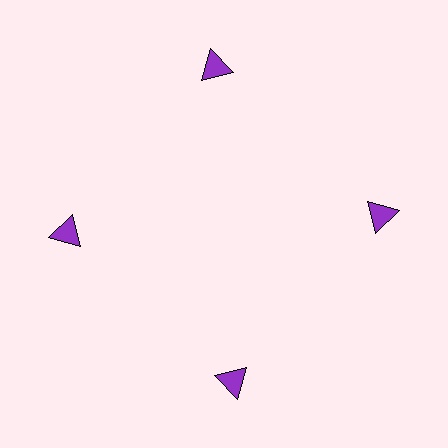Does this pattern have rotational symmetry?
Yes, this pattern has 4-fold rotational symmetry. It looks the same after rotating 90 degrees around the center.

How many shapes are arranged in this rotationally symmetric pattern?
There are 4 shapes, arranged in 4 groups of 1.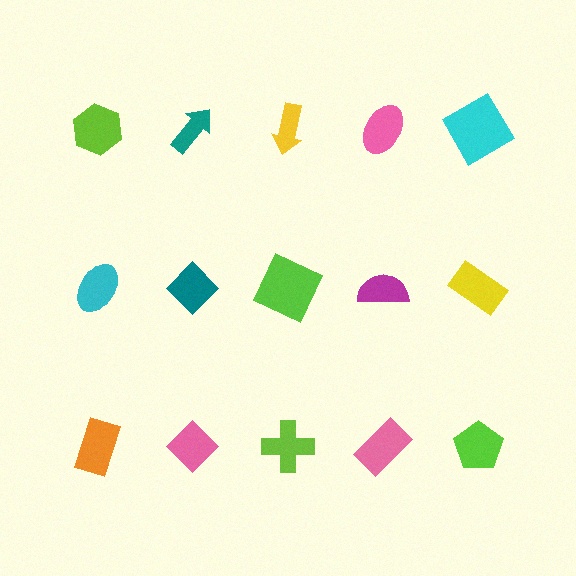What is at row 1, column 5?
A cyan diamond.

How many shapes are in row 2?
5 shapes.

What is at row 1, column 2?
A teal arrow.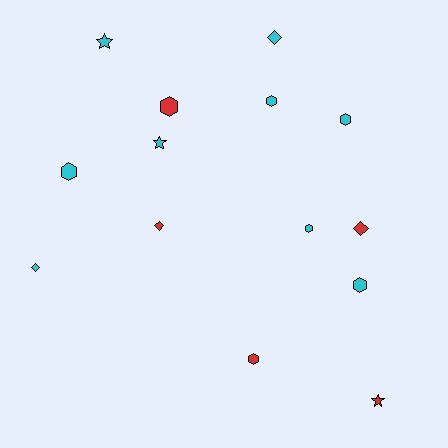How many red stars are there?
There is 1 red star.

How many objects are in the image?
There are 14 objects.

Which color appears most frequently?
Cyan, with 9 objects.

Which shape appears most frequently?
Hexagon, with 7 objects.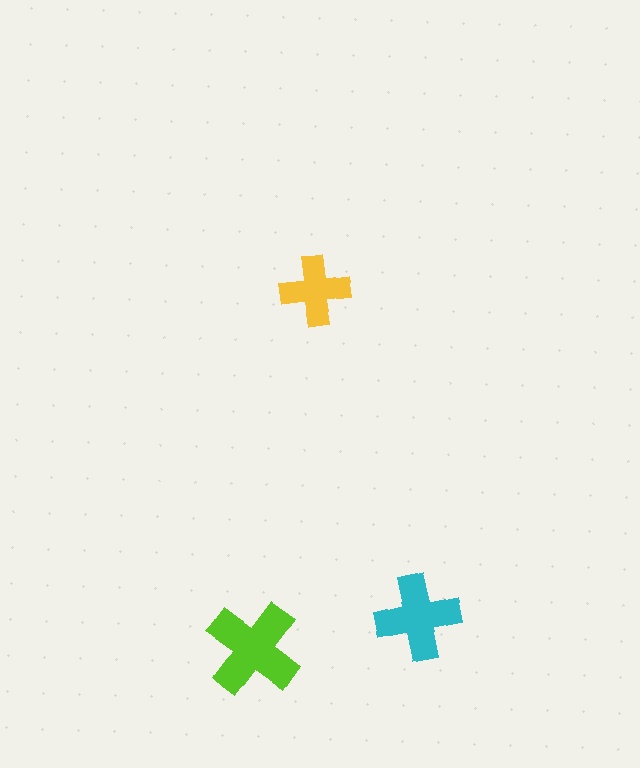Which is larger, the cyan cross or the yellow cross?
The cyan one.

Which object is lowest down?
The lime cross is bottommost.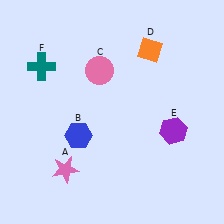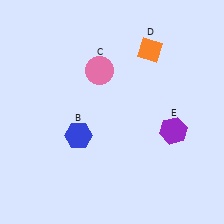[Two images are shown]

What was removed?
The teal cross (F), the pink star (A) were removed in Image 2.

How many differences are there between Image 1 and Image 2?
There are 2 differences between the two images.